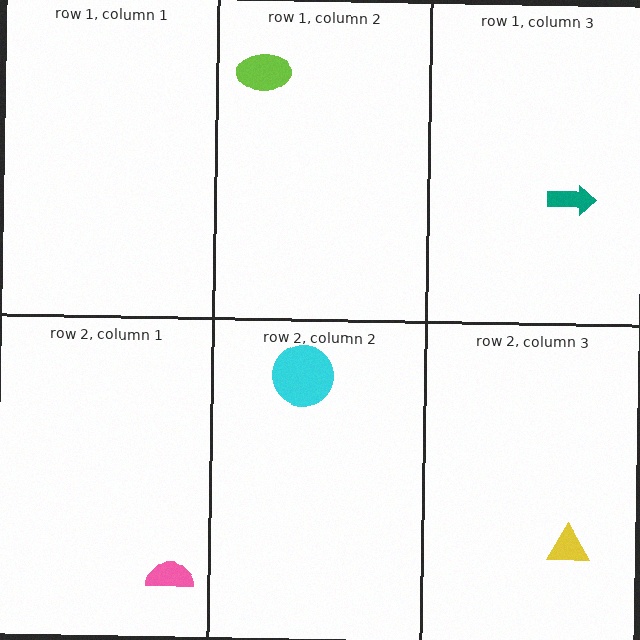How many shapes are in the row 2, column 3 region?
1.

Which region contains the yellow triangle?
The row 2, column 3 region.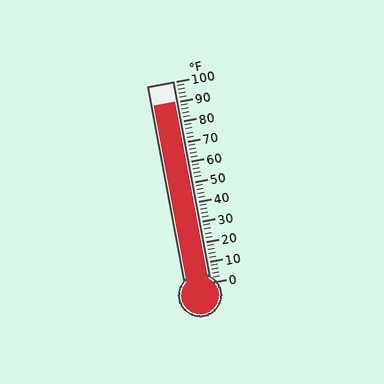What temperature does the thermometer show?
The thermometer shows approximately 90°F.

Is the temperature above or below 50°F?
The temperature is above 50°F.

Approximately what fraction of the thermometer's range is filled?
The thermometer is filled to approximately 90% of its range.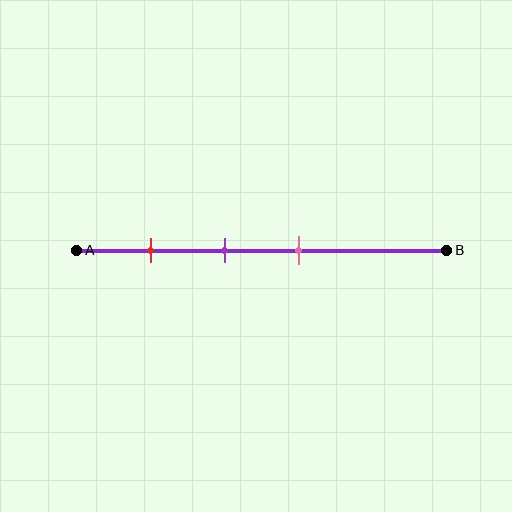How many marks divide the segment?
There are 3 marks dividing the segment.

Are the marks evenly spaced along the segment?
Yes, the marks are approximately evenly spaced.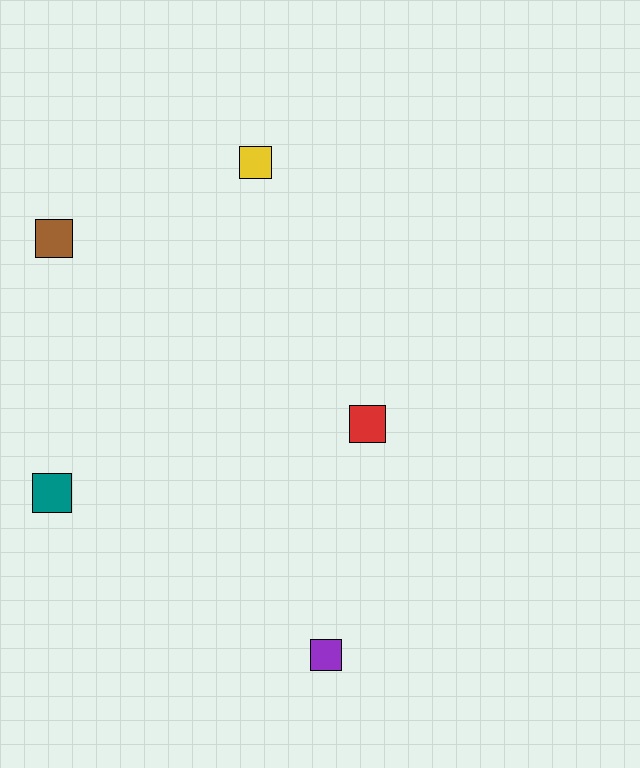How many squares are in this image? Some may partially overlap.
There are 5 squares.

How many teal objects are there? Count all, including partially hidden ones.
There is 1 teal object.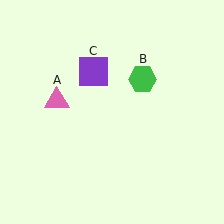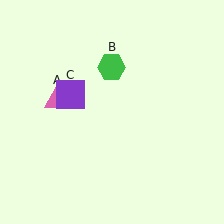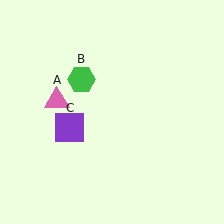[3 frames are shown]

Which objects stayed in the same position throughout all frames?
Pink triangle (object A) remained stationary.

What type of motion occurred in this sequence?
The green hexagon (object B), purple square (object C) rotated counterclockwise around the center of the scene.